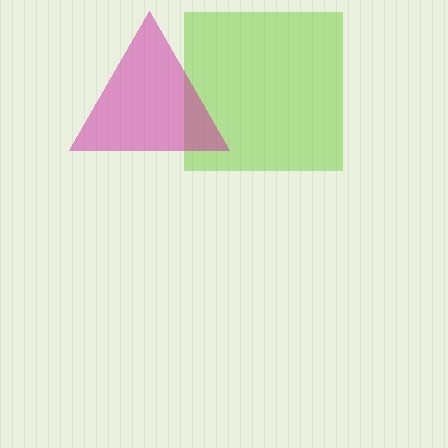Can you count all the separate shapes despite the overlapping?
Yes, there are 2 separate shapes.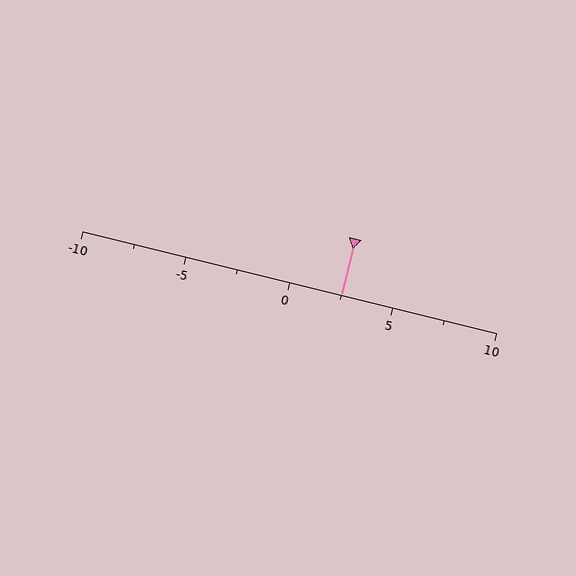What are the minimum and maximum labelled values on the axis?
The axis runs from -10 to 10.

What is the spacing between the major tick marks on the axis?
The major ticks are spaced 5 apart.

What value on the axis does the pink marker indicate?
The marker indicates approximately 2.5.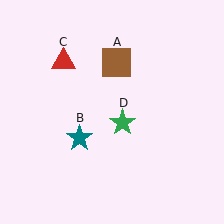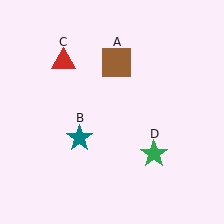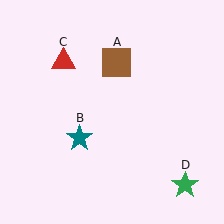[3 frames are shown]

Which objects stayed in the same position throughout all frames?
Brown square (object A) and teal star (object B) and red triangle (object C) remained stationary.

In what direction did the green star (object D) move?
The green star (object D) moved down and to the right.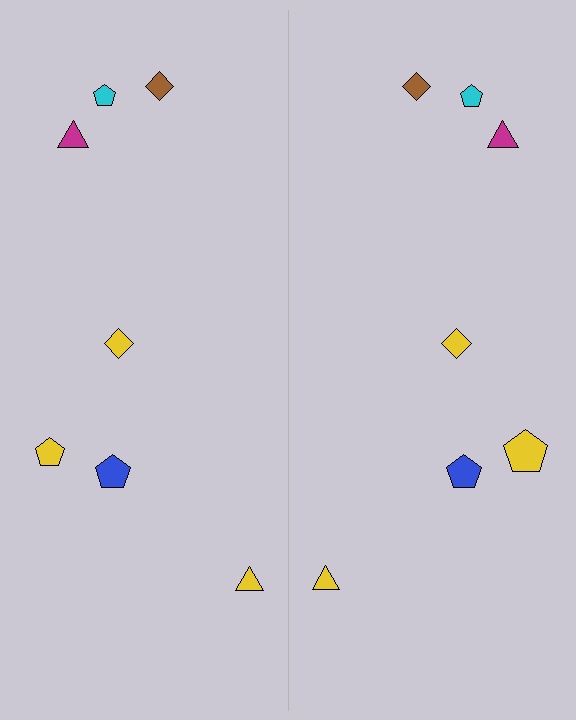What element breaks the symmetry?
The yellow pentagon on the right side has a different size than its mirror counterpart.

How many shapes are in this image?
There are 14 shapes in this image.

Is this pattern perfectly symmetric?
No, the pattern is not perfectly symmetric. The yellow pentagon on the right side has a different size than its mirror counterpart.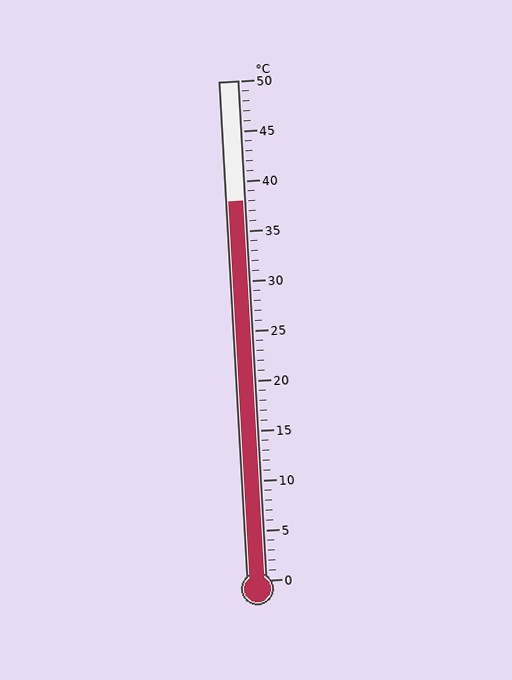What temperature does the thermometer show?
The thermometer shows approximately 38°C.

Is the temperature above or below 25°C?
The temperature is above 25°C.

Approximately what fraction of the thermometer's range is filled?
The thermometer is filled to approximately 75% of its range.